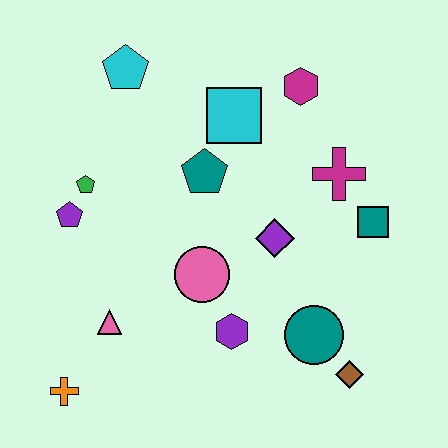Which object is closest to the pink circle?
The purple hexagon is closest to the pink circle.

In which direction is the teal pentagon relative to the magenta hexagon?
The teal pentagon is to the left of the magenta hexagon.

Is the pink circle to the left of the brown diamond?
Yes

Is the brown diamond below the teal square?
Yes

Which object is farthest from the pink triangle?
The magenta hexagon is farthest from the pink triangle.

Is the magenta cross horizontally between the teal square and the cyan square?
Yes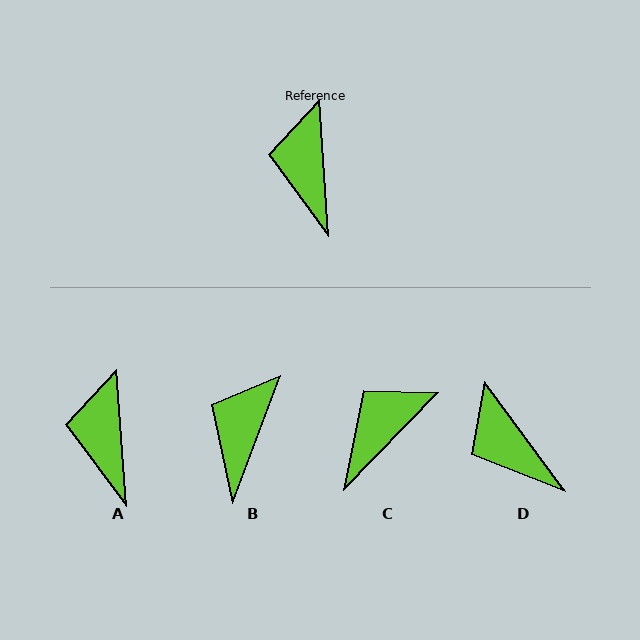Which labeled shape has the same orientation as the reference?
A.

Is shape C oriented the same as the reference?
No, it is off by about 48 degrees.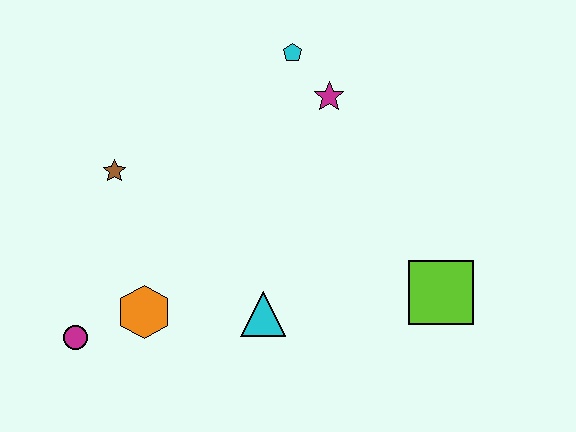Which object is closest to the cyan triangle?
The orange hexagon is closest to the cyan triangle.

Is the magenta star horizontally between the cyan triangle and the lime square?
Yes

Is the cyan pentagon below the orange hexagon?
No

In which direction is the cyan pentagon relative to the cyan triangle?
The cyan pentagon is above the cyan triangle.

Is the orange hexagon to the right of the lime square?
No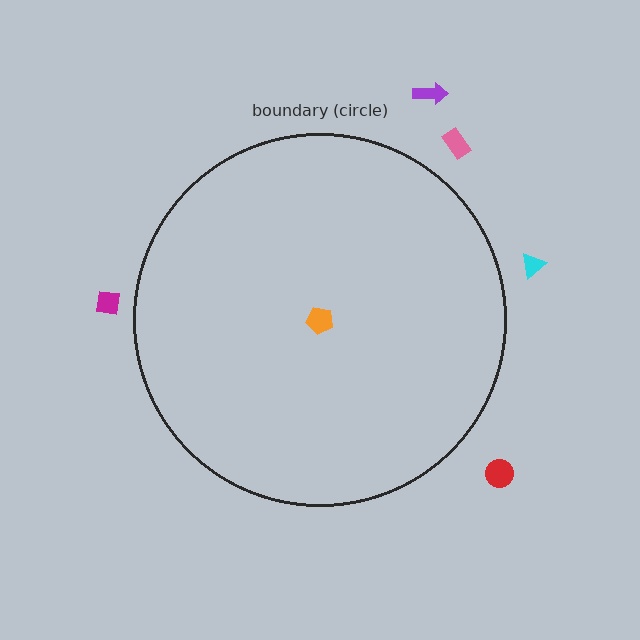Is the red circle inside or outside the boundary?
Outside.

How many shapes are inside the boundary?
1 inside, 5 outside.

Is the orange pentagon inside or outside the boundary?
Inside.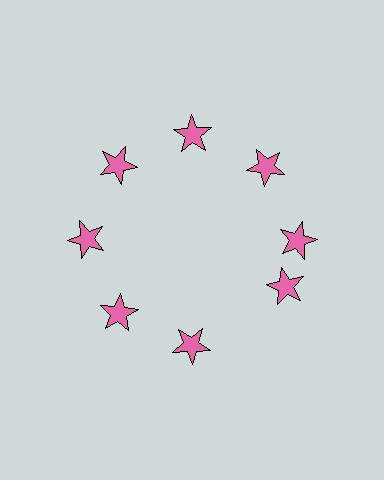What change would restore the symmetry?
The symmetry would be restored by rotating it back into even spacing with its neighbors so that all 8 stars sit at equal angles and equal distance from the center.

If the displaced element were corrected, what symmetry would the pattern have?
It would have 8-fold rotational symmetry — the pattern would map onto itself every 45 degrees.